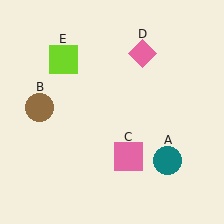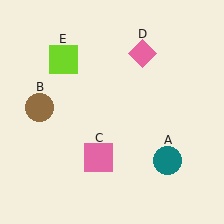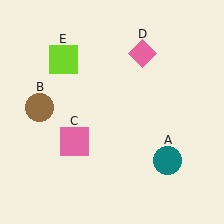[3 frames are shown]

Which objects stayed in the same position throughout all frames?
Teal circle (object A) and brown circle (object B) and pink diamond (object D) and lime square (object E) remained stationary.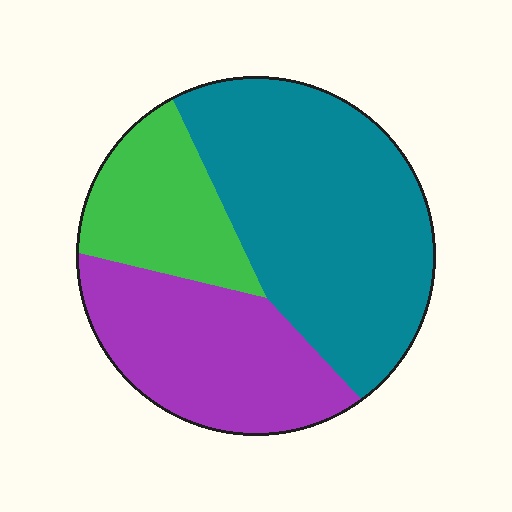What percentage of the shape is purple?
Purple takes up about one third (1/3) of the shape.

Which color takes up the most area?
Teal, at roughly 50%.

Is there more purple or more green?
Purple.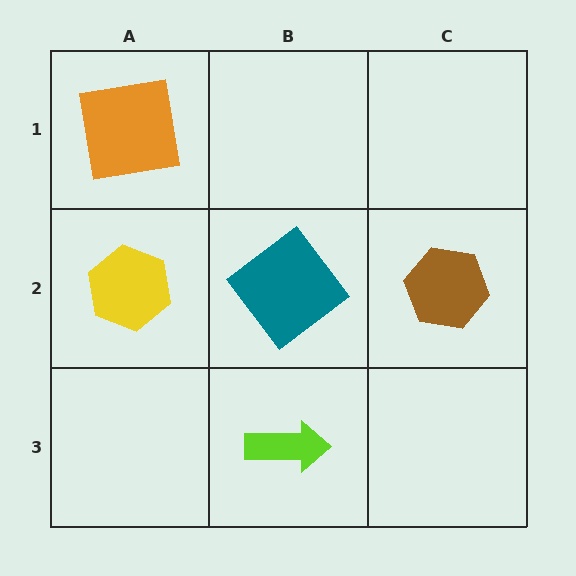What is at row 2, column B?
A teal diamond.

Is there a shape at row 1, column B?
No, that cell is empty.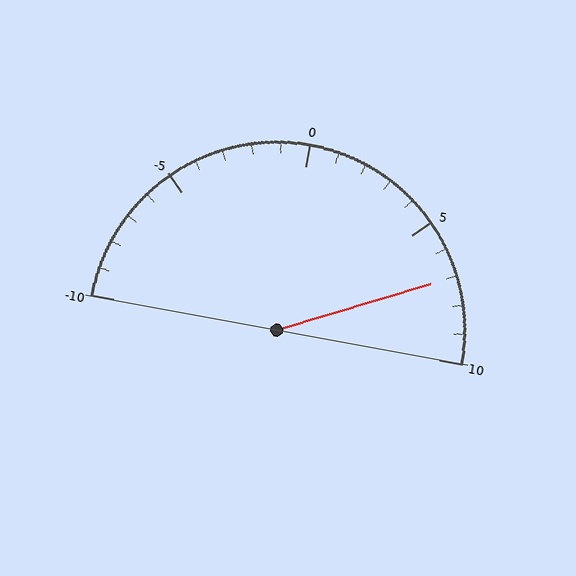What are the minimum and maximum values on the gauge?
The gauge ranges from -10 to 10.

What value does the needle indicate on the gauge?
The needle indicates approximately 7.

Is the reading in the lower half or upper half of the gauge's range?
The reading is in the upper half of the range (-10 to 10).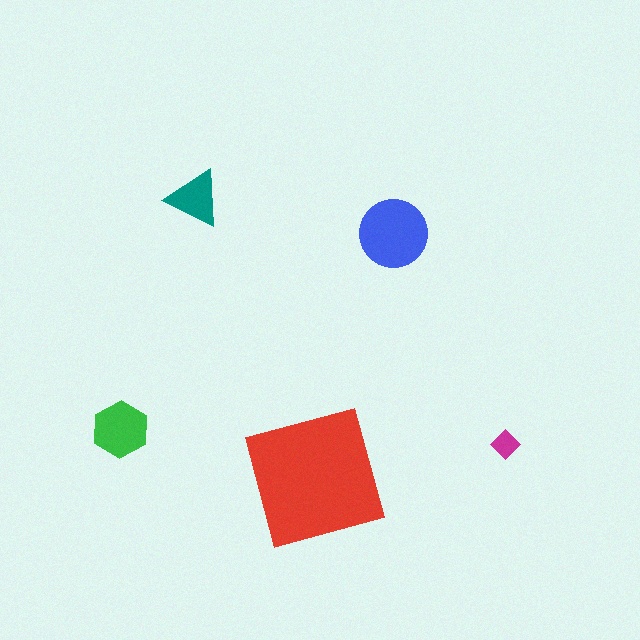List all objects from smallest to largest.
The magenta diamond, the teal triangle, the green hexagon, the blue circle, the red square.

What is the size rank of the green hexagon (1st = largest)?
3rd.